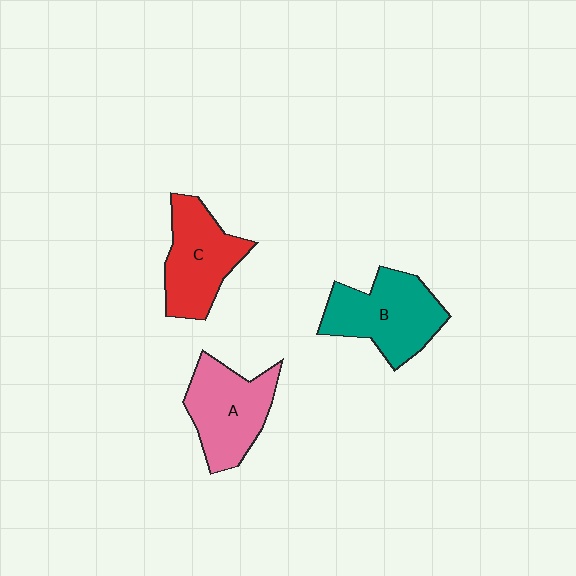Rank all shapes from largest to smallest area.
From largest to smallest: B (teal), A (pink), C (red).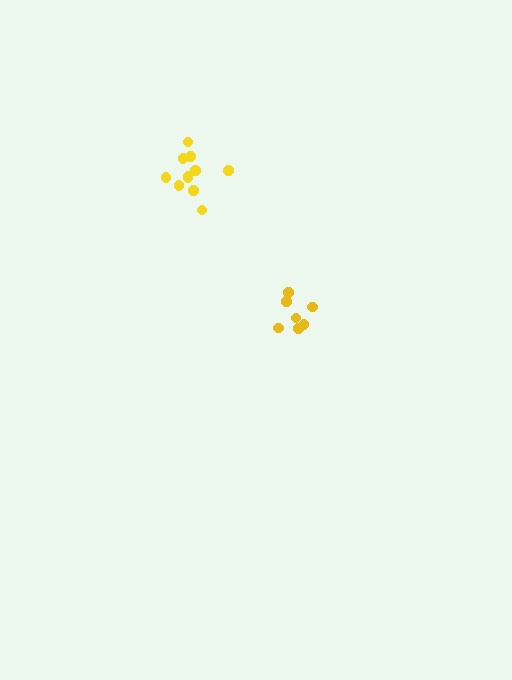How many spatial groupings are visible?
There are 2 spatial groupings.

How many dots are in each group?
Group 1: 11 dots, Group 2: 7 dots (18 total).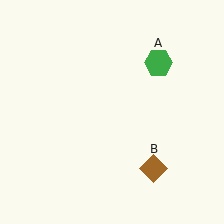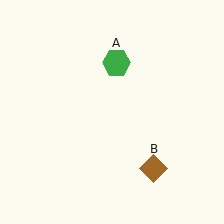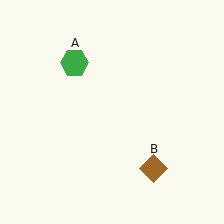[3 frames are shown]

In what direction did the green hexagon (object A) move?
The green hexagon (object A) moved left.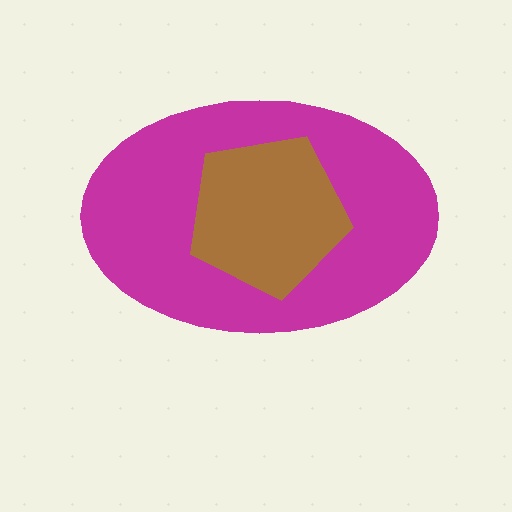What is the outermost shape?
The magenta ellipse.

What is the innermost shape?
The brown pentagon.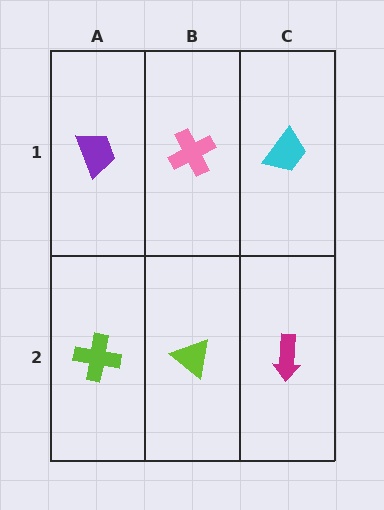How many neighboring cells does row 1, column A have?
2.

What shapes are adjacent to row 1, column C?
A magenta arrow (row 2, column C), a pink cross (row 1, column B).